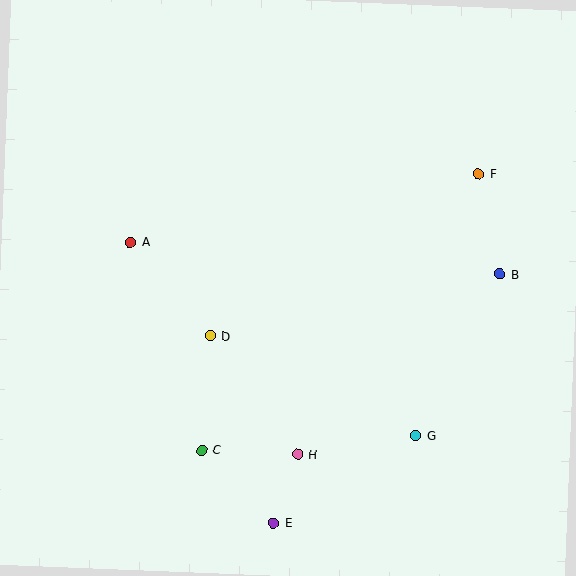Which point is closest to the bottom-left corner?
Point C is closest to the bottom-left corner.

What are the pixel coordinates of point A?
Point A is at (130, 242).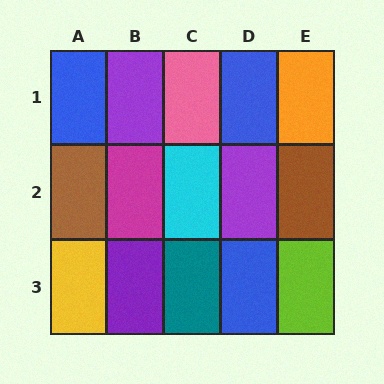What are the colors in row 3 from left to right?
Yellow, purple, teal, blue, lime.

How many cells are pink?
1 cell is pink.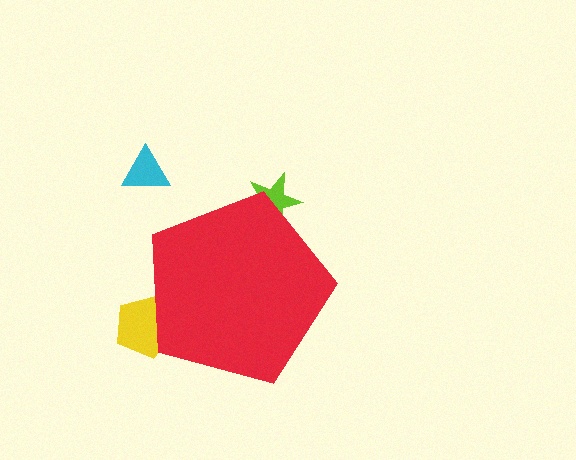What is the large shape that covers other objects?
A red pentagon.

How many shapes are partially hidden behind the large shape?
2 shapes are partially hidden.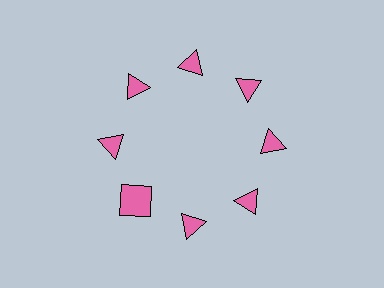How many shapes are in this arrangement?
There are 8 shapes arranged in a ring pattern.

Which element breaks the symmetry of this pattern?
The pink square at roughly the 8 o'clock position breaks the symmetry. All other shapes are pink triangles.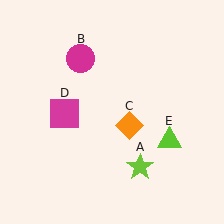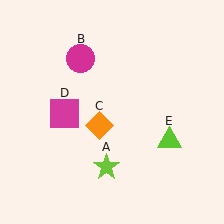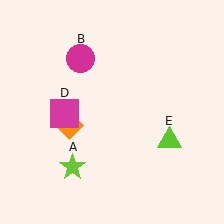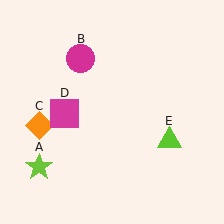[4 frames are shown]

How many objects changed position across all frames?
2 objects changed position: lime star (object A), orange diamond (object C).